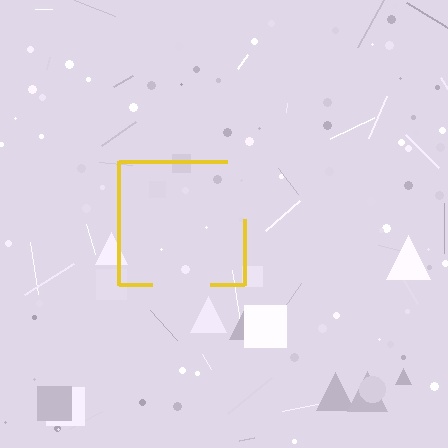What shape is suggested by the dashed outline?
The dashed outline suggests a square.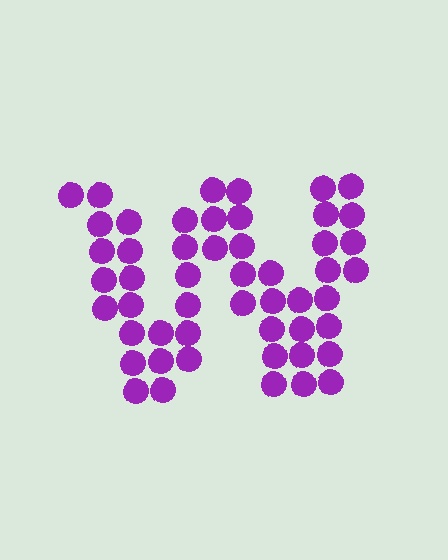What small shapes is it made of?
It is made of small circles.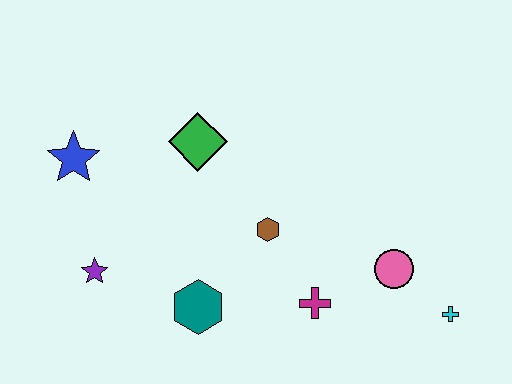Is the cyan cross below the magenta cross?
Yes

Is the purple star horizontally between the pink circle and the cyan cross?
No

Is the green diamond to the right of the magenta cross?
No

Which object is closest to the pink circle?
The cyan cross is closest to the pink circle.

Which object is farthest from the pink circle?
The blue star is farthest from the pink circle.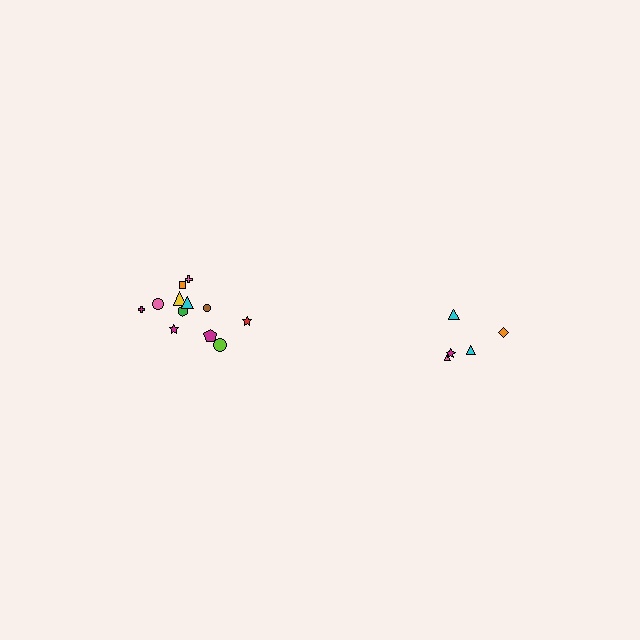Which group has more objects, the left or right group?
The left group.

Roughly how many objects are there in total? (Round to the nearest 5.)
Roughly 15 objects in total.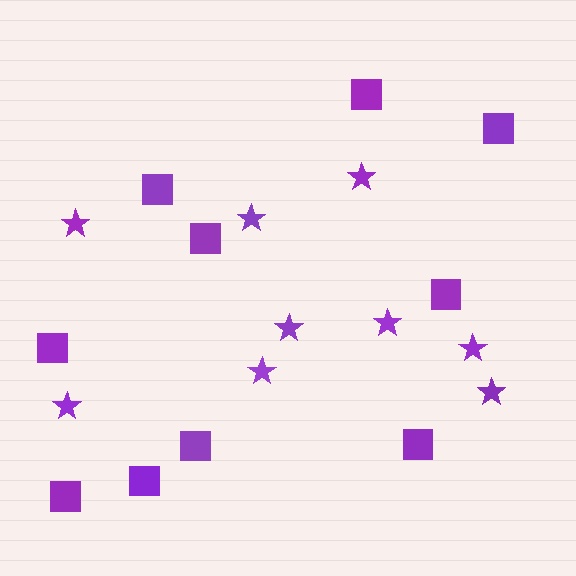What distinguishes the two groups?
There are 2 groups: one group of stars (9) and one group of squares (10).